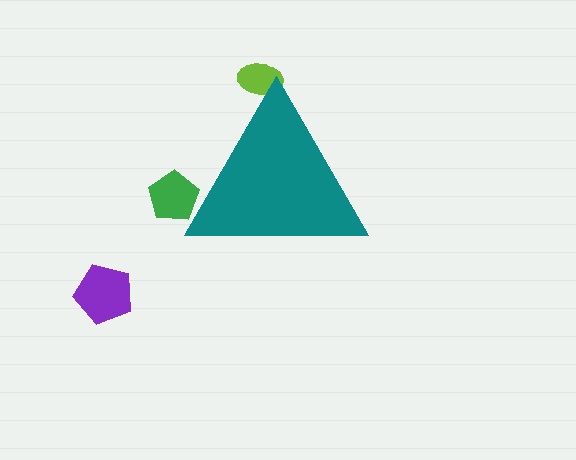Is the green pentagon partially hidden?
Yes, the green pentagon is partially hidden behind the teal triangle.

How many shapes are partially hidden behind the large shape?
2 shapes are partially hidden.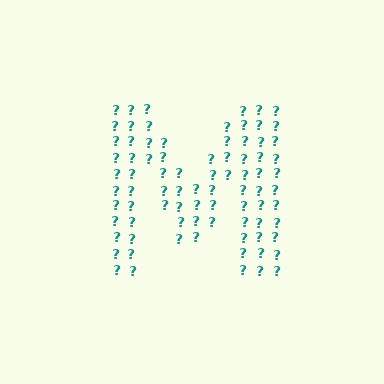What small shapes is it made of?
It is made of small question marks.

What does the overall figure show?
The overall figure shows the letter M.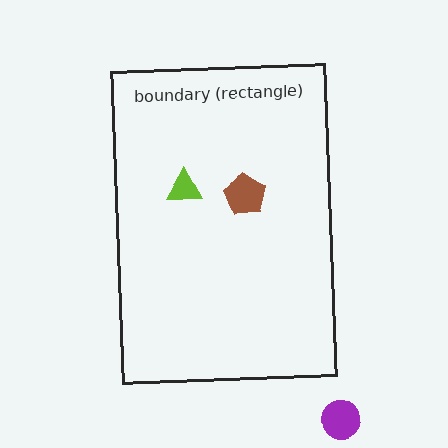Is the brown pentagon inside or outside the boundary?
Inside.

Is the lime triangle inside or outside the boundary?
Inside.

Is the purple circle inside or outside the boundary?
Outside.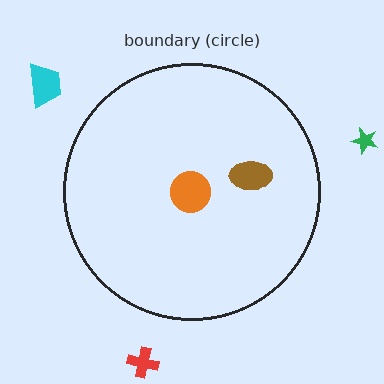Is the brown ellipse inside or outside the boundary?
Inside.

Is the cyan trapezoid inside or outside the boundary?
Outside.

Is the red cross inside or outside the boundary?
Outside.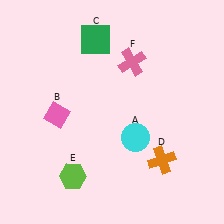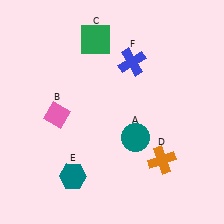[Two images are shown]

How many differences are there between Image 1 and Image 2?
There are 3 differences between the two images.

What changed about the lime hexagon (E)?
In Image 1, E is lime. In Image 2, it changed to teal.